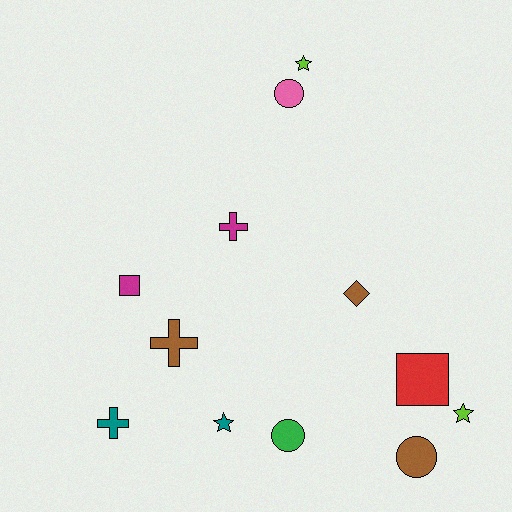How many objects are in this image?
There are 12 objects.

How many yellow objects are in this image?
There are no yellow objects.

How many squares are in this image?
There are 2 squares.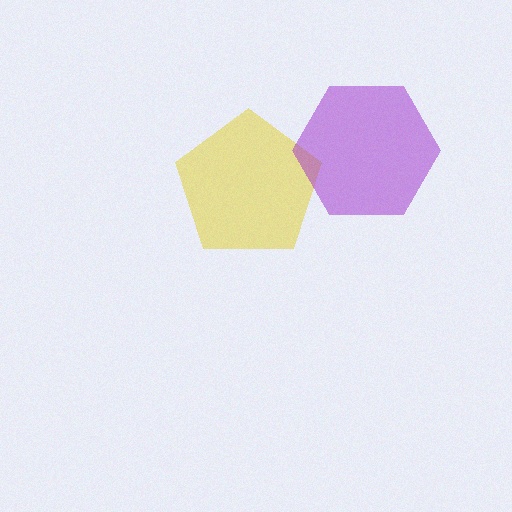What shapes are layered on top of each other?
The layered shapes are: a yellow pentagon, a purple hexagon.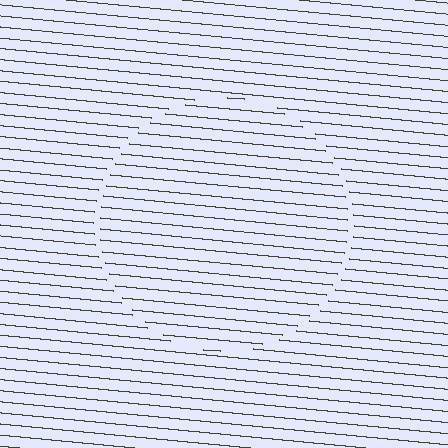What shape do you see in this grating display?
An illusory circle. The interior of the shape contains the same grating, shifted by half a period — the contour is defined by the phase discontinuity where line-ends from the inner and outer gratings abut.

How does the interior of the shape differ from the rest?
The interior of the shape contains the same grating, shifted by half a period — the contour is defined by the phase discontinuity where line-ends from the inner and outer gratings abut.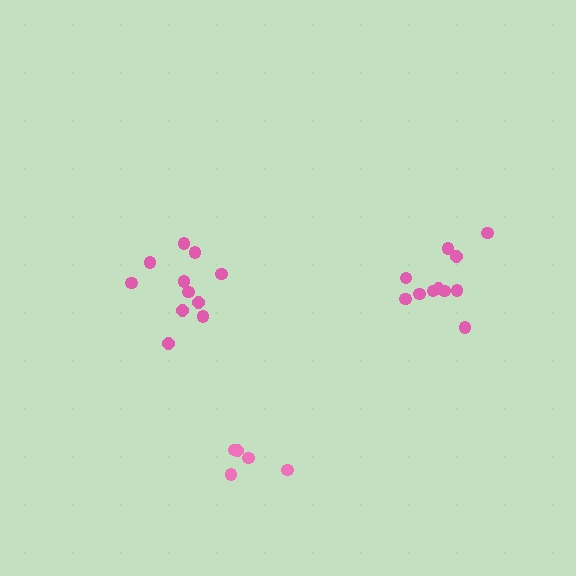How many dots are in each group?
Group 1: 11 dots, Group 2: 11 dots, Group 3: 5 dots (27 total).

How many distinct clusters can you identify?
There are 3 distinct clusters.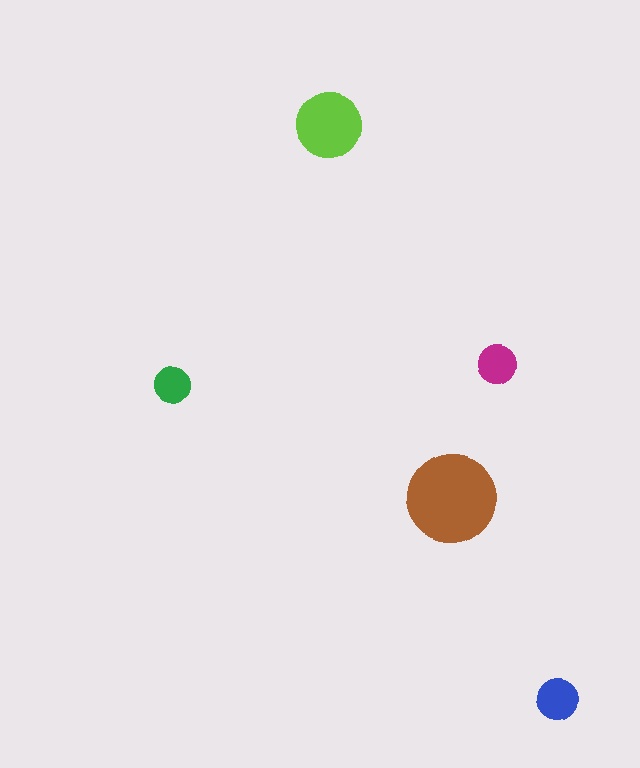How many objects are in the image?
There are 5 objects in the image.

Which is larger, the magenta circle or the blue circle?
The blue one.